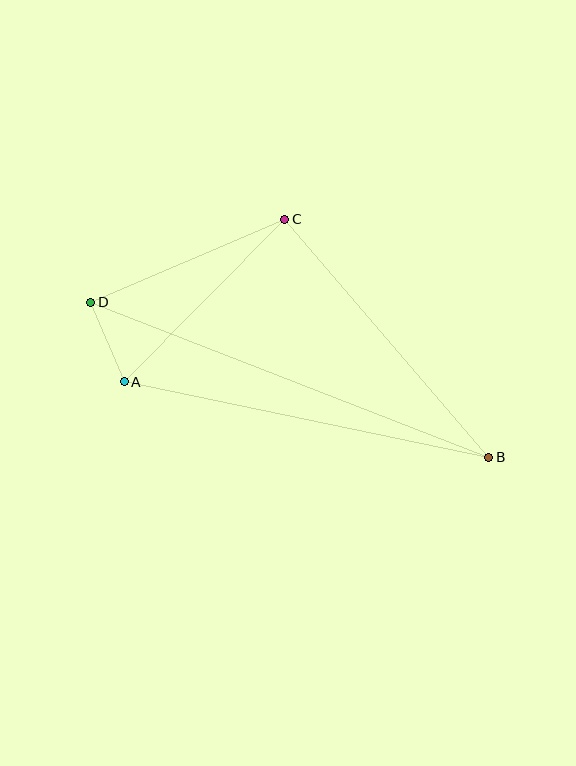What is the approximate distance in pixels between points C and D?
The distance between C and D is approximately 211 pixels.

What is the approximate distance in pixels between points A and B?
The distance between A and B is approximately 372 pixels.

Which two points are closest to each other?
Points A and D are closest to each other.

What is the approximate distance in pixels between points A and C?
The distance between A and C is approximately 228 pixels.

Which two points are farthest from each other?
Points B and D are farthest from each other.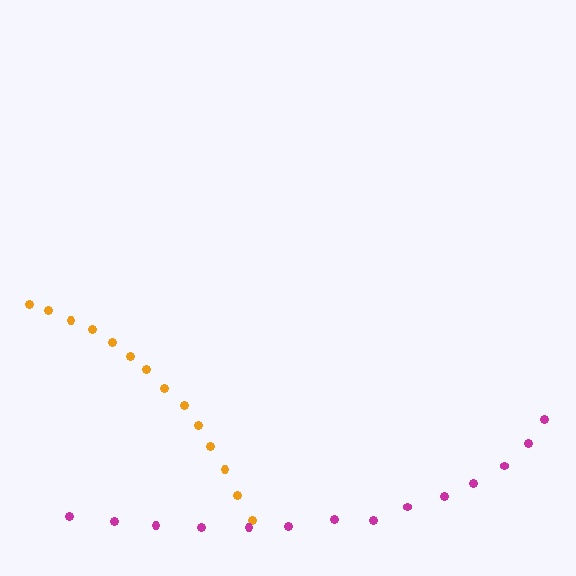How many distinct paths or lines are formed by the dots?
There are 2 distinct paths.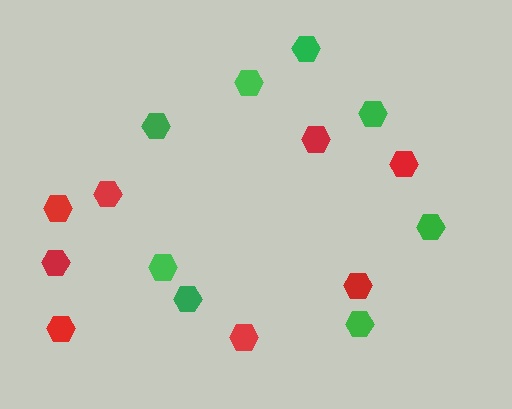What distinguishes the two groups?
There are 2 groups: one group of green hexagons (8) and one group of red hexagons (8).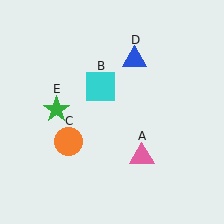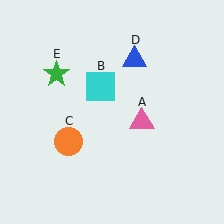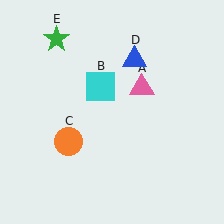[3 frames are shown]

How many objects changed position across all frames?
2 objects changed position: pink triangle (object A), green star (object E).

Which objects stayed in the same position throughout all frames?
Cyan square (object B) and orange circle (object C) and blue triangle (object D) remained stationary.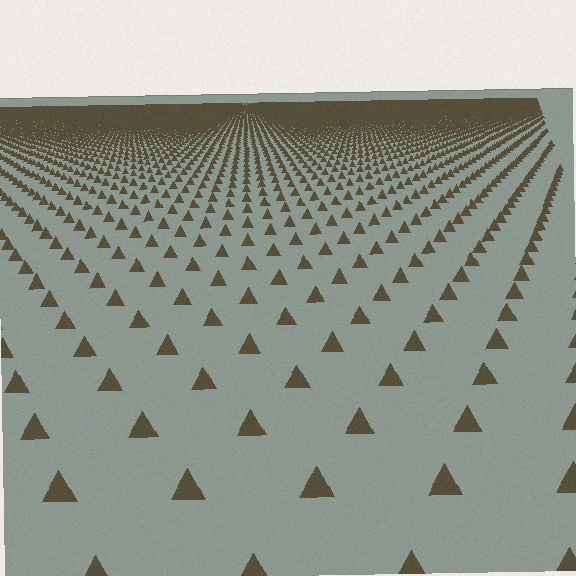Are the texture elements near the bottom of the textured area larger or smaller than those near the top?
Larger. Near the bottom, elements are closer to the viewer and appear at a bigger on-screen size.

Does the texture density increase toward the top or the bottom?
Density increases toward the top.